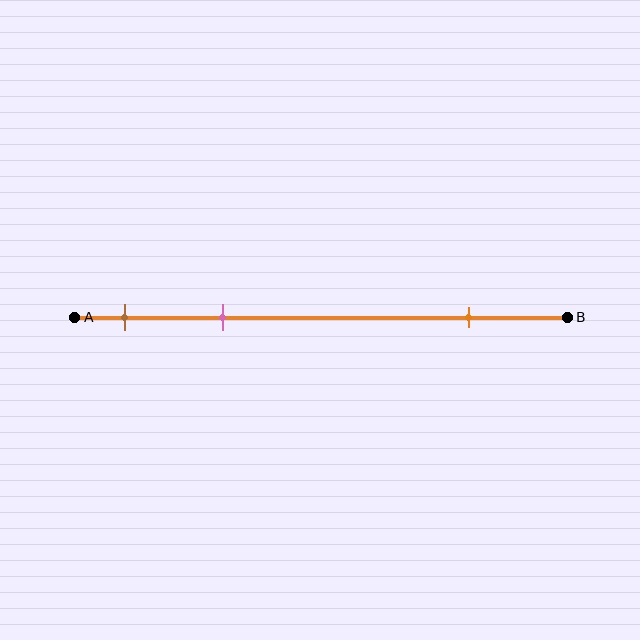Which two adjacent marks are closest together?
The brown and pink marks are the closest adjacent pair.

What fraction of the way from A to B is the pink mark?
The pink mark is approximately 30% (0.3) of the way from A to B.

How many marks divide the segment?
There are 3 marks dividing the segment.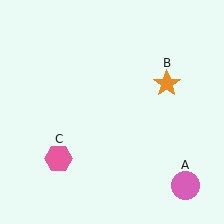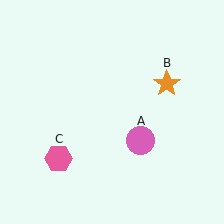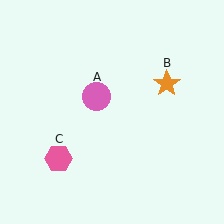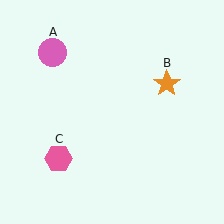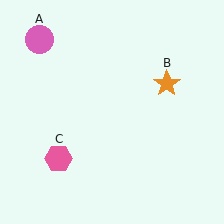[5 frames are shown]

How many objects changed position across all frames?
1 object changed position: pink circle (object A).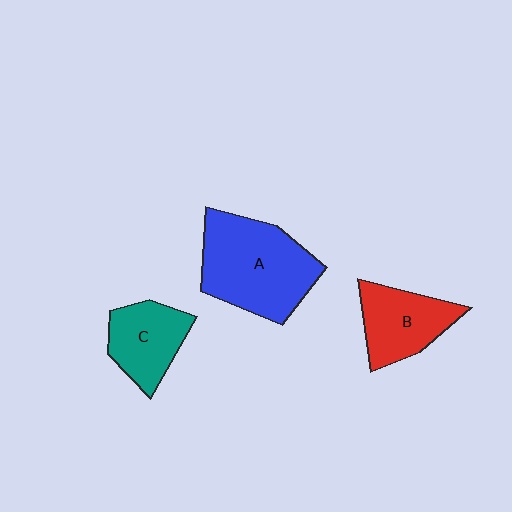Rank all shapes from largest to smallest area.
From largest to smallest: A (blue), B (red), C (teal).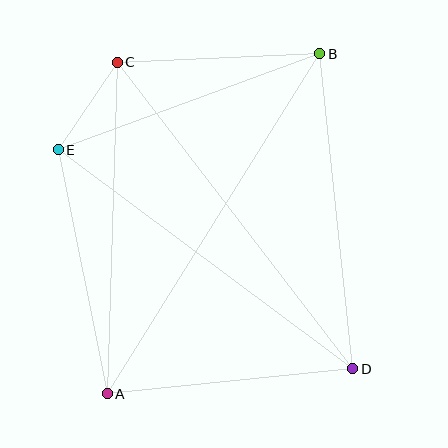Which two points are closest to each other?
Points C and E are closest to each other.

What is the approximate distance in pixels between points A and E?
The distance between A and E is approximately 249 pixels.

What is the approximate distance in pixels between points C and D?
The distance between C and D is approximately 386 pixels.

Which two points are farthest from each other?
Points A and B are farthest from each other.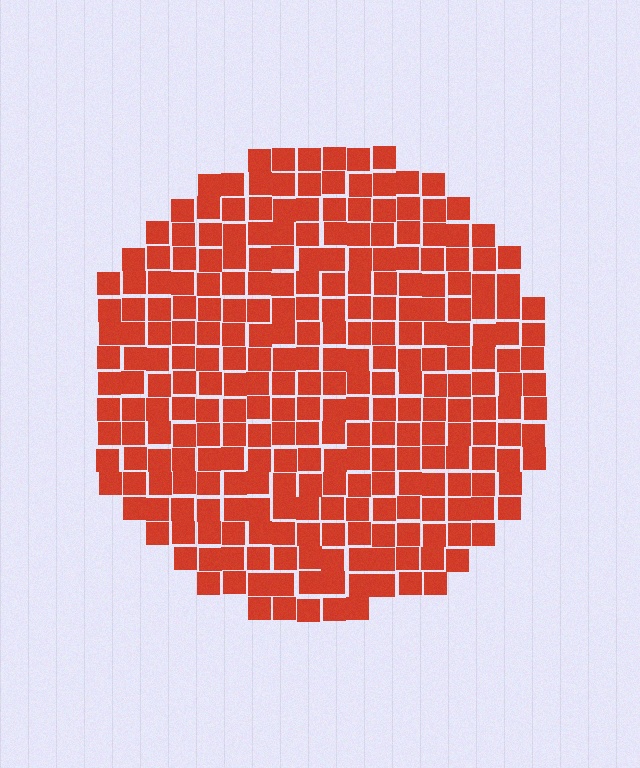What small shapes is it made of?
It is made of small squares.